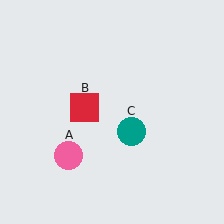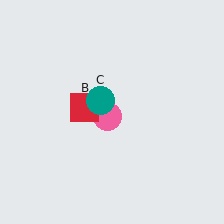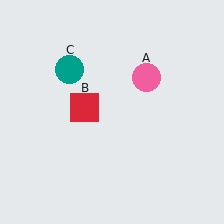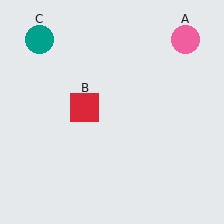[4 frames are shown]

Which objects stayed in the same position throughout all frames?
Red square (object B) remained stationary.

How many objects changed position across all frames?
2 objects changed position: pink circle (object A), teal circle (object C).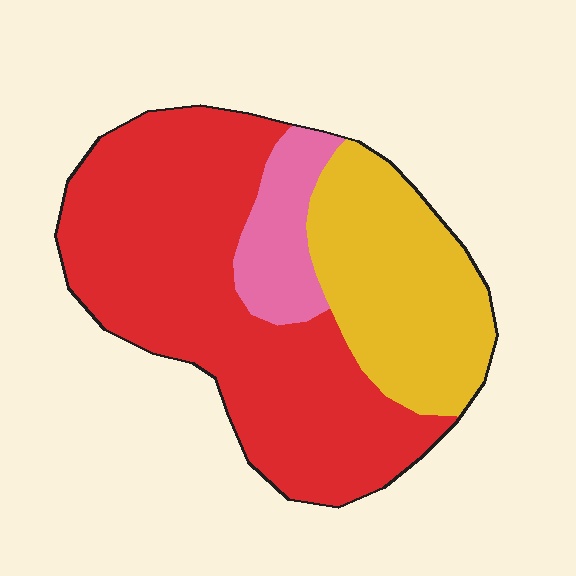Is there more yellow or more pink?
Yellow.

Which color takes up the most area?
Red, at roughly 60%.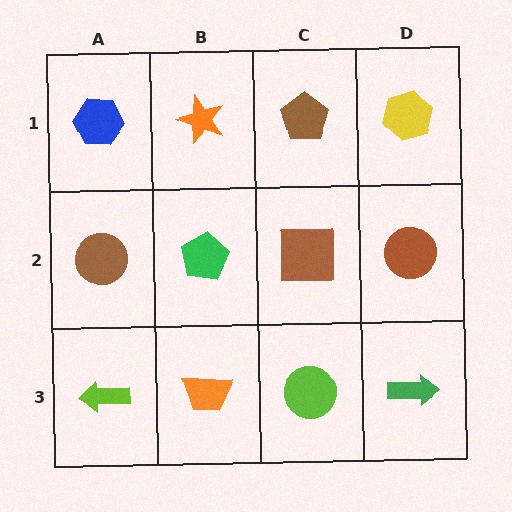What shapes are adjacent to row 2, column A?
A blue hexagon (row 1, column A), a lime arrow (row 3, column A), a green pentagon (row 2, column B).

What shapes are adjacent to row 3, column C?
A brown square (row 2, column C), an orange trapezoid (row 3, column B), a green arrow (row 3, column D).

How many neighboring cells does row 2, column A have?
3.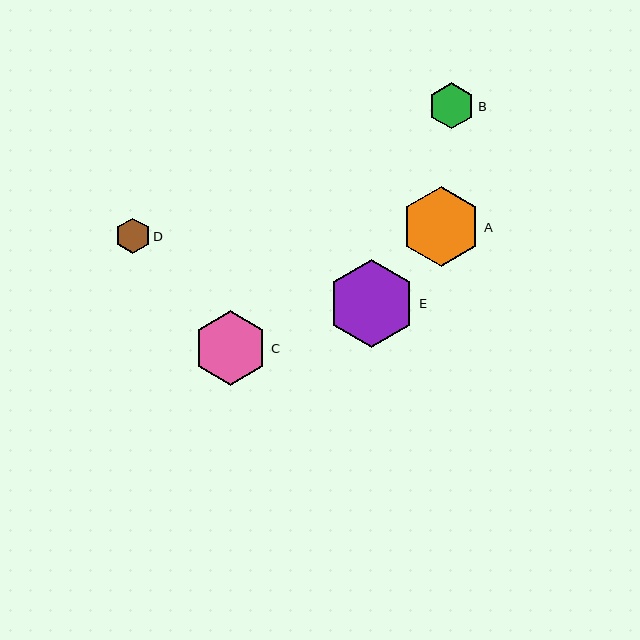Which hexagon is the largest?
Hexagon E is the largest with a size of approximately 88 pixels.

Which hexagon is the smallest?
Hexagon D is the smallest with a size of approximately 35 pixels.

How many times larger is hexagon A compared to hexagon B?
Hexagon A is approximately 1.7 times the size of hexagon B.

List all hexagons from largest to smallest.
From largest to smallest: E, A, C, B, D.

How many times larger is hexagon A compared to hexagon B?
Hexagon A is approximately 1.7 times the size of hexagon B.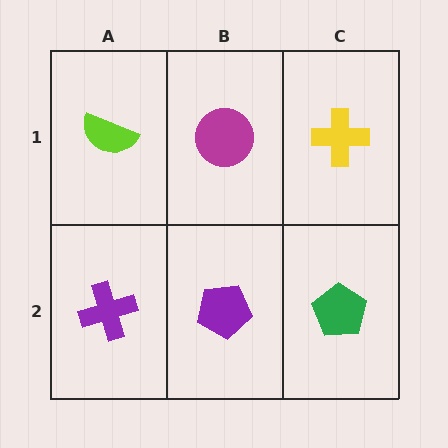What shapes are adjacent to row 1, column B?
A purple pentagon (row 2, column B), a lime semicircle (row 1, column A), a yellow cross (row 1, column C).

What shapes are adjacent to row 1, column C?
A green pentagon (row 2, column C), a magenta circle (row 1, column B).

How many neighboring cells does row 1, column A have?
2.